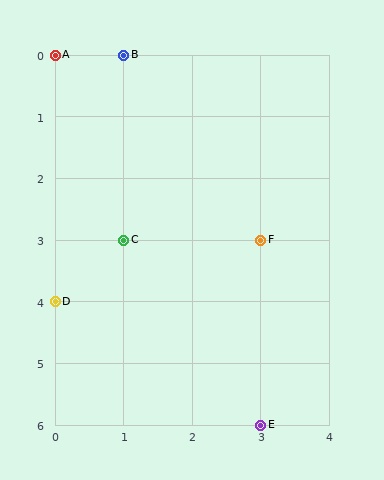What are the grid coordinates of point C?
Point C is at grid coordinates (1, 3).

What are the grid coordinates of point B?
Point B is at grid coordinates (1, 0).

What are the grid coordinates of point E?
Point E is at grid coordinates (3, 6).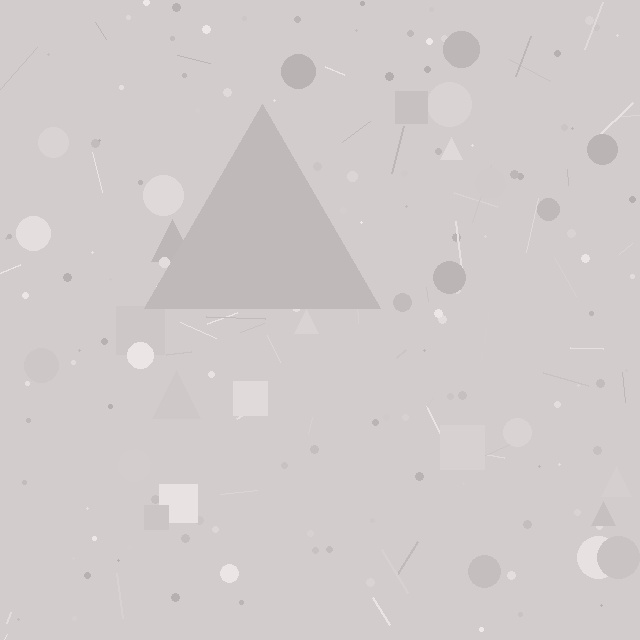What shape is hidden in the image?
A triangle is hidden in the image.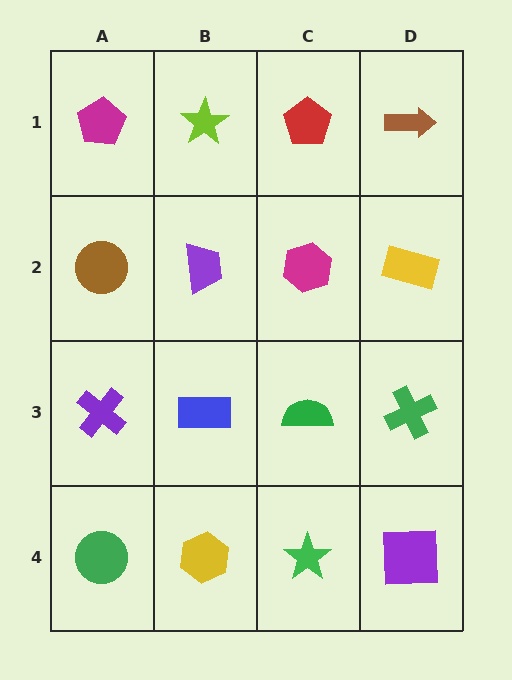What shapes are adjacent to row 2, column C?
A red pentagon (row 1, column C), a green semicircle (row 3, column C), a purple trapezoid (row 2, column B), a yellow rectangle (row 2, column D).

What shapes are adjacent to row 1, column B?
A purple trapezoid (row 2, column B), a magenta pentagon (row 1, column A), a red pentagon (row 1, column C).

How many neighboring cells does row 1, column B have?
3.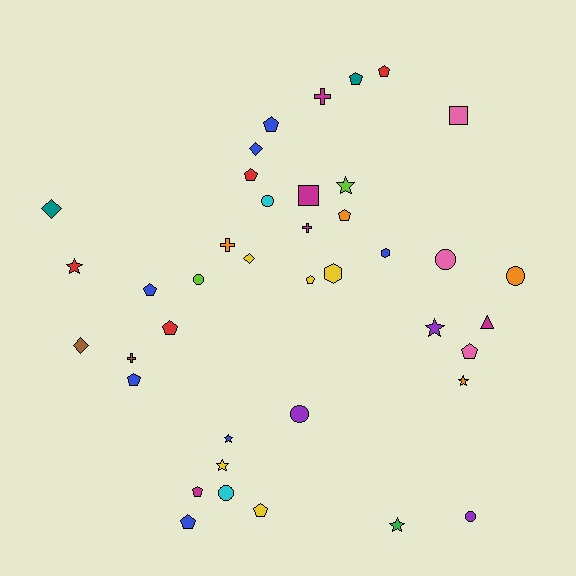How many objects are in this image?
There are 40 objects.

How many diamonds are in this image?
There are 4 diamonds.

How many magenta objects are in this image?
There are 5 magenta objects.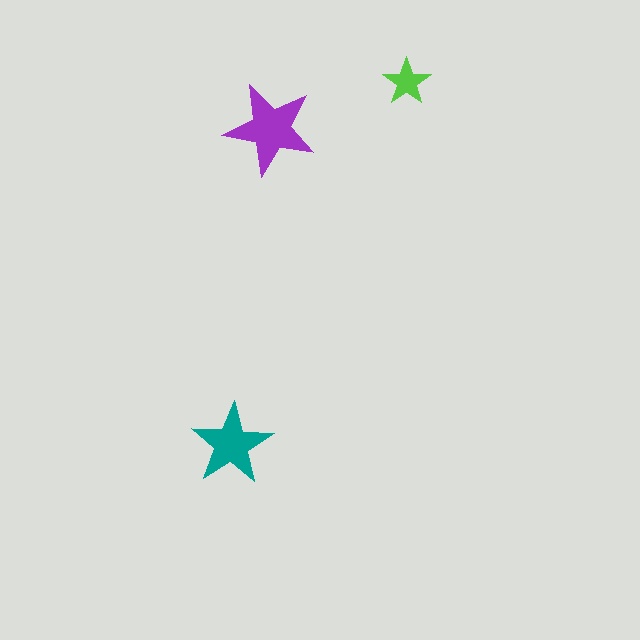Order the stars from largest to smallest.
the purple one, the teal one, the lime one.